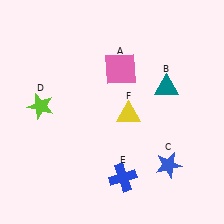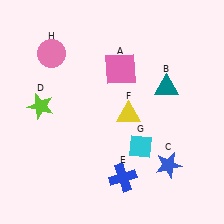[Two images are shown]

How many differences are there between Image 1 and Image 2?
There are 2 differences between the two images.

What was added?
A cyan diamond (G), a pink circle (H) were added in Image 2.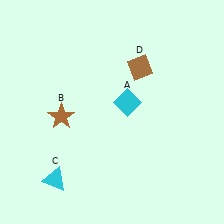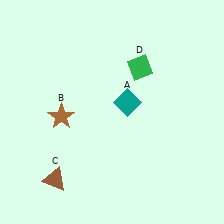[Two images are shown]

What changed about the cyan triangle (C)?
In Image 1, C is cyan. In Image 2, it changed to brown.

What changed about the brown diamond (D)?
In Image 1, D is brown. In Image 2, it changed to green.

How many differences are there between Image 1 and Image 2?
There are 3 differences between the two images.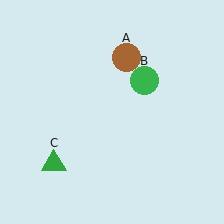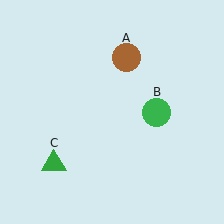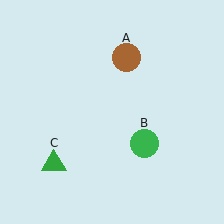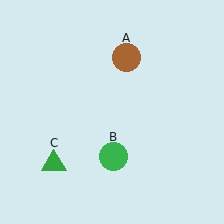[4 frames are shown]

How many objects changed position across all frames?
1 object changed position: green circle (object B).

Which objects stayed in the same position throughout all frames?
Brown circle (object A) and green triangle (object C) remained stationary.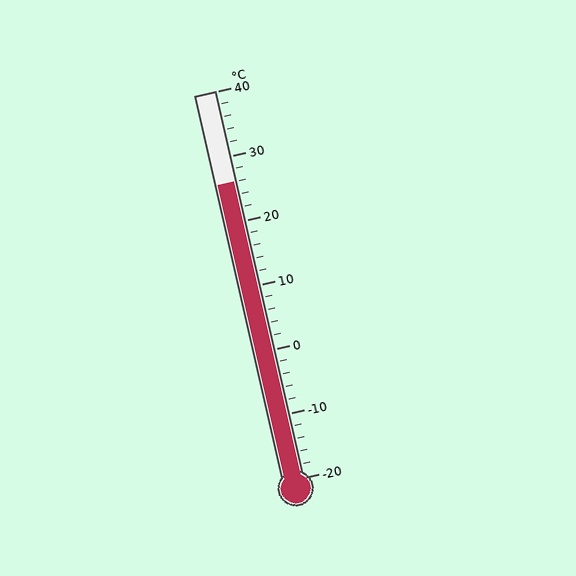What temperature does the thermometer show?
The thermometer shows approximately 26°C.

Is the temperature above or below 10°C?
The temperature is above 10°C.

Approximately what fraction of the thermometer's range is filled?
The thermometer is filled to approximately 75% of its range.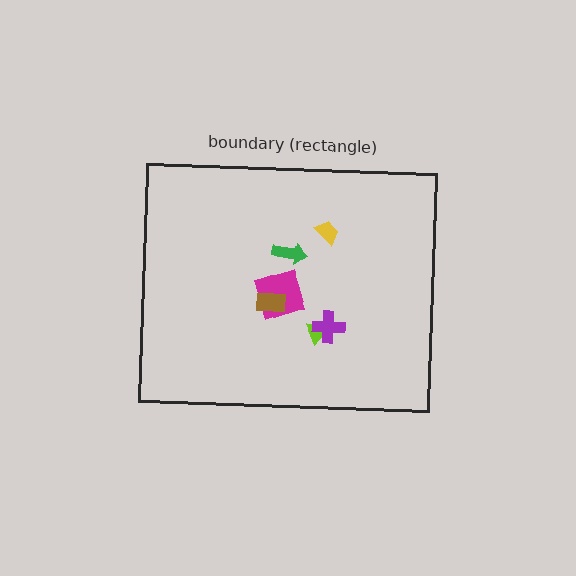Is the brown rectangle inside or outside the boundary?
Inside.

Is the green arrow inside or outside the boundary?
Inside.